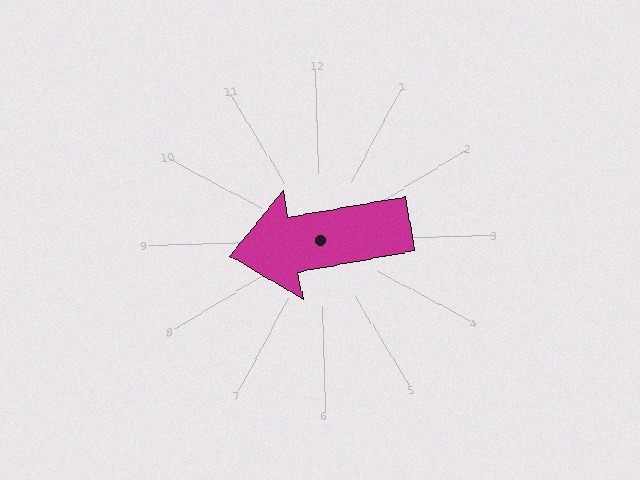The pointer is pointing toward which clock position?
Roughly 9 o'clock.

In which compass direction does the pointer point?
West.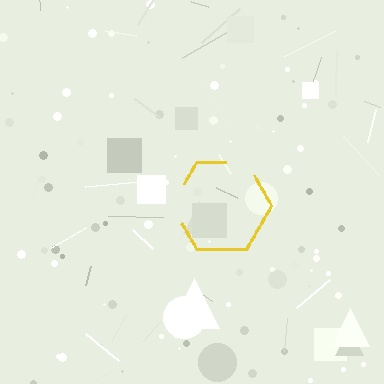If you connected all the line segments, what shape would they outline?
They would outline a hexagon.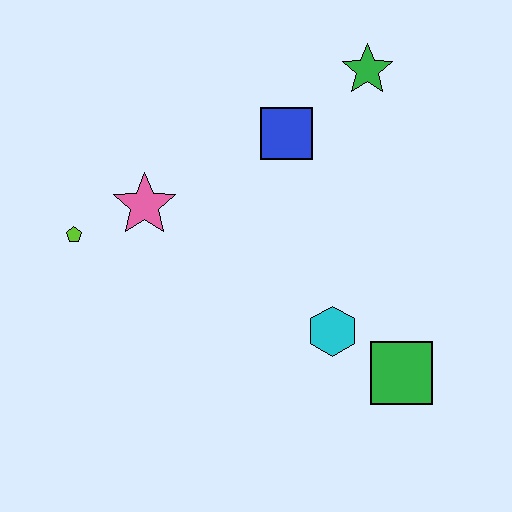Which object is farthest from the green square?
The lime pentagon is farthest from the green square.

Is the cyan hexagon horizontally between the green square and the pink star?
Yes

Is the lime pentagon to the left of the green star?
Yes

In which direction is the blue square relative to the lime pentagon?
The blue square is to the right of the lime pentagon.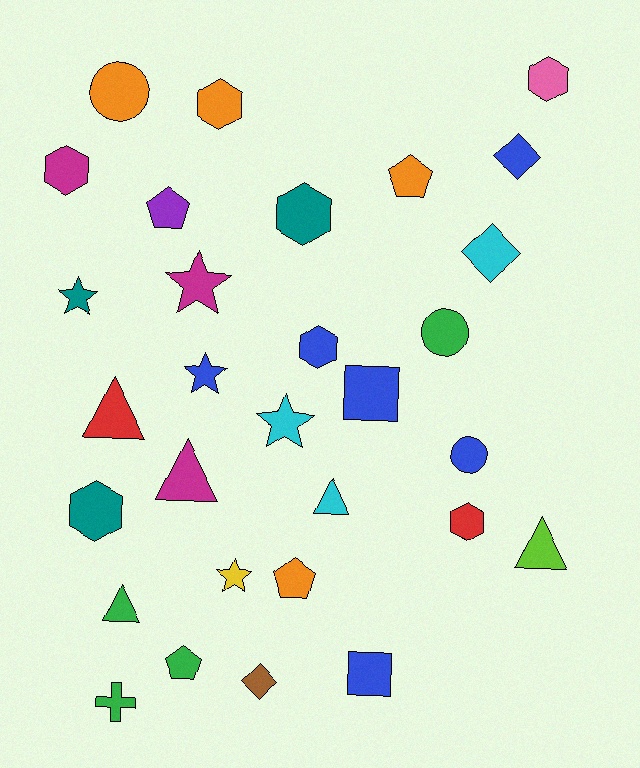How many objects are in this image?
There are 30 objects.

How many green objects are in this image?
There are 4 green objects.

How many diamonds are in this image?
There are 3 diamonds.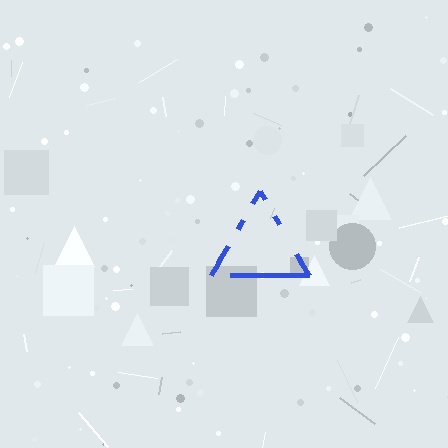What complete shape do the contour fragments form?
The contour fragments form a triangle.